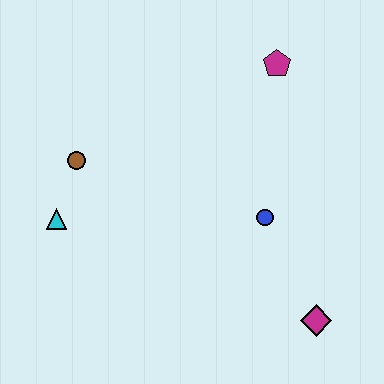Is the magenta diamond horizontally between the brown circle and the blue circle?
No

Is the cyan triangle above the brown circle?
No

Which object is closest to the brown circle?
The cyan triangle is closest to the brown circle.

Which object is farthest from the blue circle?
The cyan triangle is farthest from the blue circle.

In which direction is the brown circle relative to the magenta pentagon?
The brown circle is to the left of the magenta pentagon.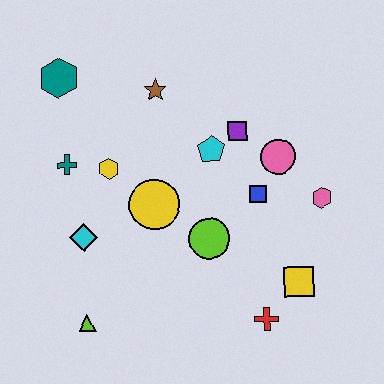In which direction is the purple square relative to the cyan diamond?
The purple square is to the right of the cyan diamond.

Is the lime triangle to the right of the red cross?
No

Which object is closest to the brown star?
The cyan pentagon is closest to the brown star.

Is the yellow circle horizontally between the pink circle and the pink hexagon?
No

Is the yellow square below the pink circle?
Yes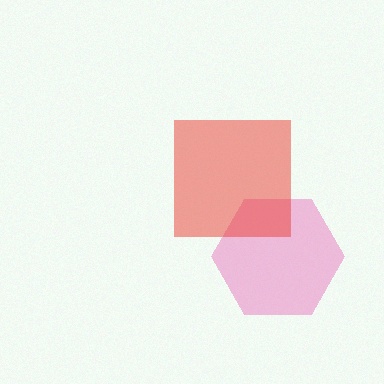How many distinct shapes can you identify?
There are 2 distinct shapes: a pink hexagon, a red square.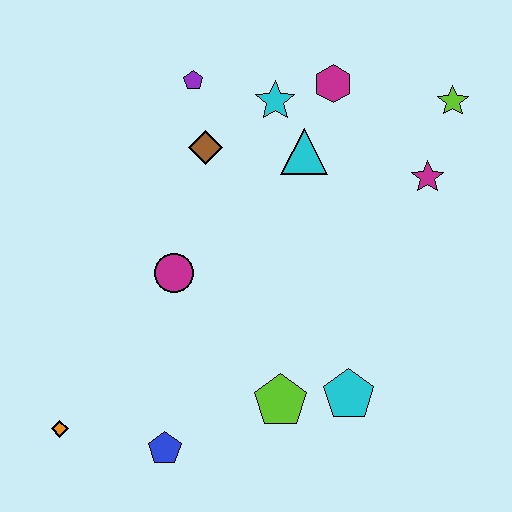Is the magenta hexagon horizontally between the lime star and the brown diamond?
Yes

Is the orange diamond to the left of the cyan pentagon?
Yes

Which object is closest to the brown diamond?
The purple pentagon is closest to the brown diamond.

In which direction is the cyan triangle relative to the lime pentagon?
The cyan triangle is above the lime pentagon.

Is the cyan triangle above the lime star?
No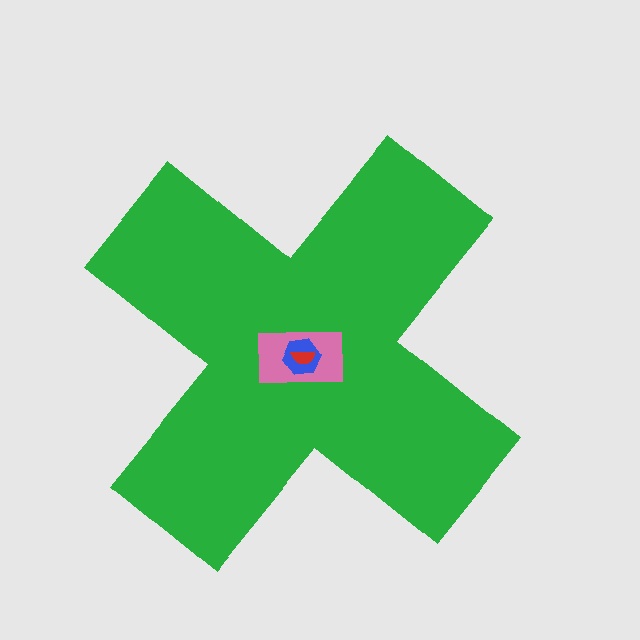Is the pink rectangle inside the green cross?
Yes.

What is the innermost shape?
The red semicircle.